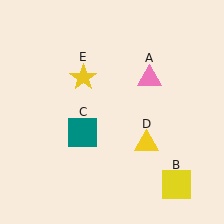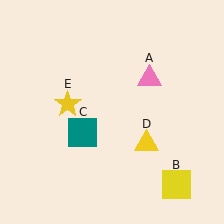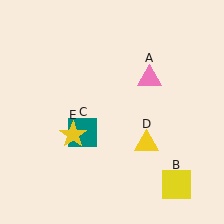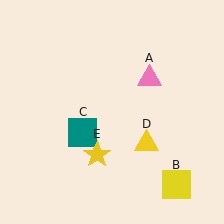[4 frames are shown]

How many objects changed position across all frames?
1 object changed position: yellow star (object E).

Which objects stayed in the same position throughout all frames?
Pink triangle (object A) and yellow square (object B) and teal square (object C) and yellow triangle (object D) remained stationary.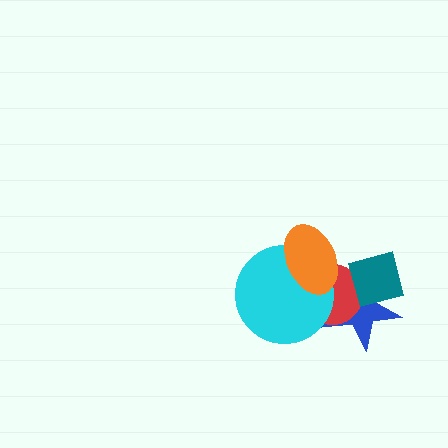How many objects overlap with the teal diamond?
2 objects overlap with the teal diamond.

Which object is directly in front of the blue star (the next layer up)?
The red circle is directly in front of the blue star.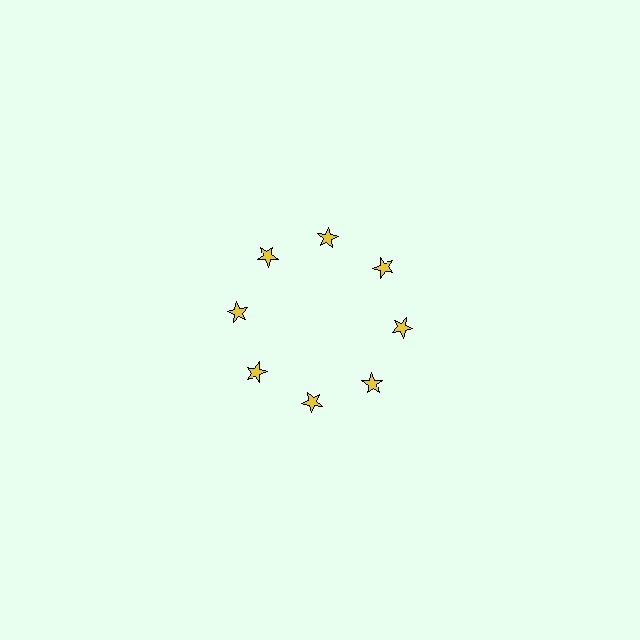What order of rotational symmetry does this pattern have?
This pattern has 8-fold rotational symmetry.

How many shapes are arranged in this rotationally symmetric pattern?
There are 8 shapes, arranged in 8 groups of 1.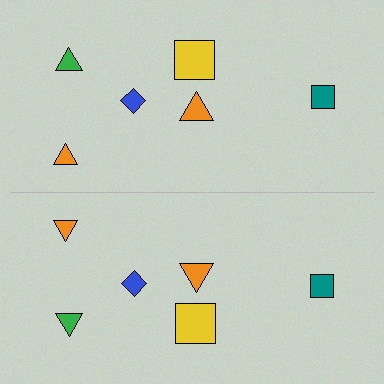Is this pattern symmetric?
Yes, this pattern has bilateral (reflection) symmetry.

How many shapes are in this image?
There are 12 shapes in this image.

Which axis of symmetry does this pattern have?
The pattern has a horizontal axis of symmetry running through the center of the image.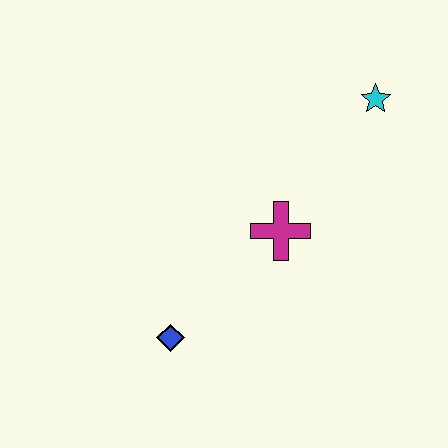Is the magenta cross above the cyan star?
No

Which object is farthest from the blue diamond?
The cyan star is farthest from the blue diamond.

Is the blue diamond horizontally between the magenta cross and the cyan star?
No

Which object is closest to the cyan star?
The magenta cross is closest to the cyan star.